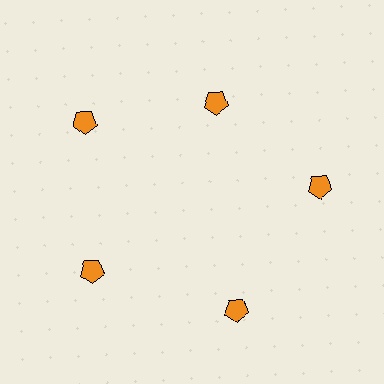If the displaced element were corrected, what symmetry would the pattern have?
It would have 5-fold rotational symmetry — the pattern would map onto itself every 72 degrees.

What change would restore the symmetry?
The symmetry would be restored by moving it outward, back onto the ring so that all 5 pentagons sit at equal angles and equal distance from the center.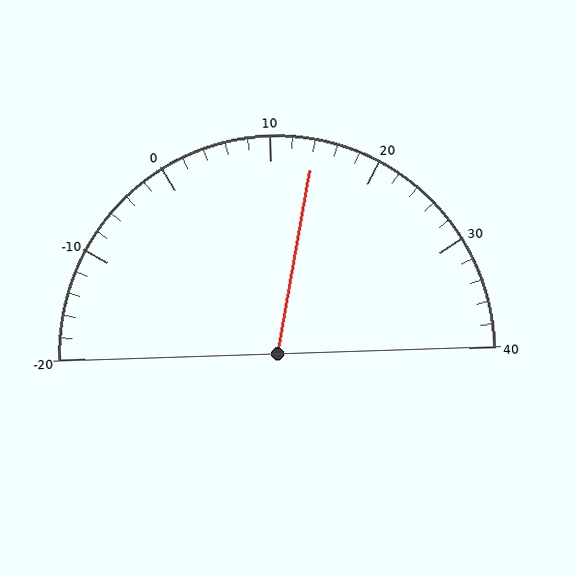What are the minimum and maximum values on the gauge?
The gauge ranges from -20 to 40.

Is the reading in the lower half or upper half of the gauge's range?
The reading is in the upper half of the range (-20 to 40).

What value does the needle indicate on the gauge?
The needle indicates approximately 14.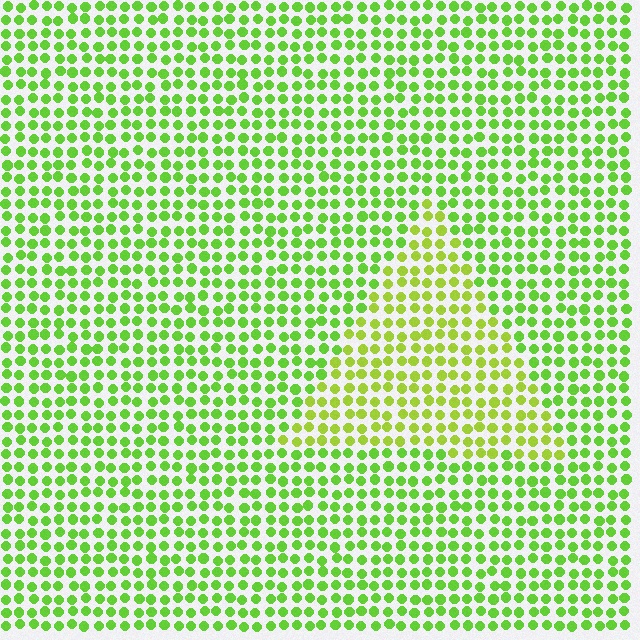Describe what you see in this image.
The image is filled with small lime elements in a uniform arrangement. A triangle-shaped region is visible where the elements are tinted to a slightly different hue, forming a subtle color boundary.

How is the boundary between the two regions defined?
The boundary is defined purely by a slight shift in hue (about 24 degrees). Spacing, size, and orientation are identical on both sides.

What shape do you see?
I see a triangle.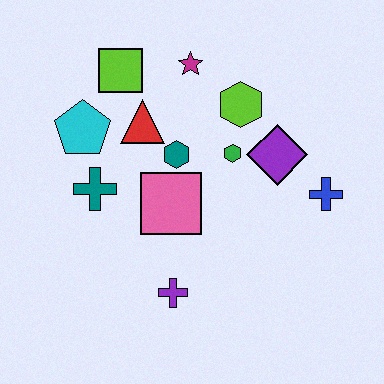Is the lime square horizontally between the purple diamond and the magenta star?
No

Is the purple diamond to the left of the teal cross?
No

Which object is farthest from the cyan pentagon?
The blue cross is farthest from the cyan pentagon.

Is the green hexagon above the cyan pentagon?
No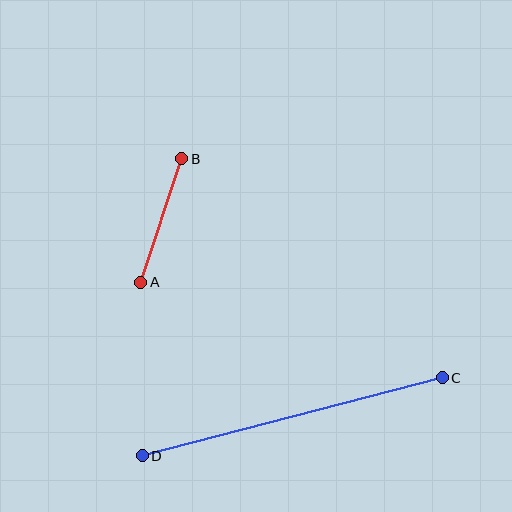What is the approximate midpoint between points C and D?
The midpoint is at approximately (292, 417) pixels.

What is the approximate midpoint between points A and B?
The midpoint is at approximately (161, 220) pixels.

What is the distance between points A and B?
The distance is approximately 130 pixels.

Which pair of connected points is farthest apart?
Points C and D are farthest apart.